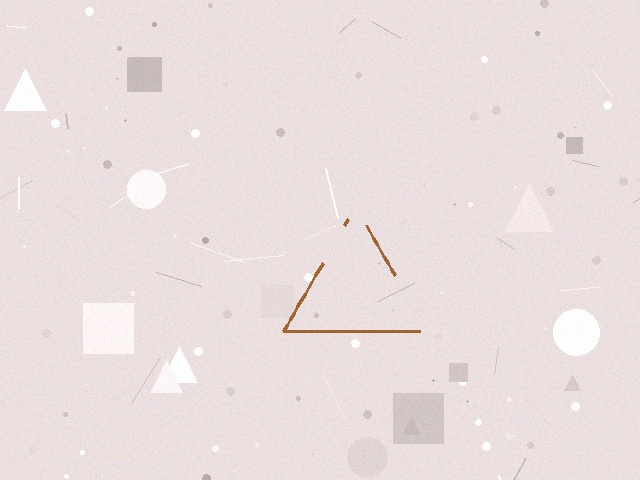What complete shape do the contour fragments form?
The contour fragments form a triangle.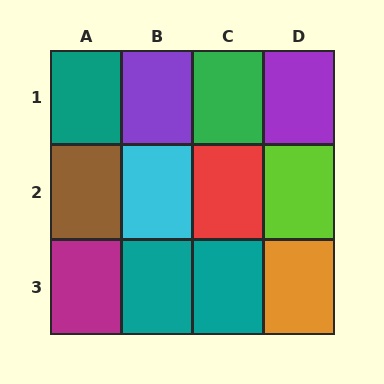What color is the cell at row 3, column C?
Teal.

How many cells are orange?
1 cell is orange.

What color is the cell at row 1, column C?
Green.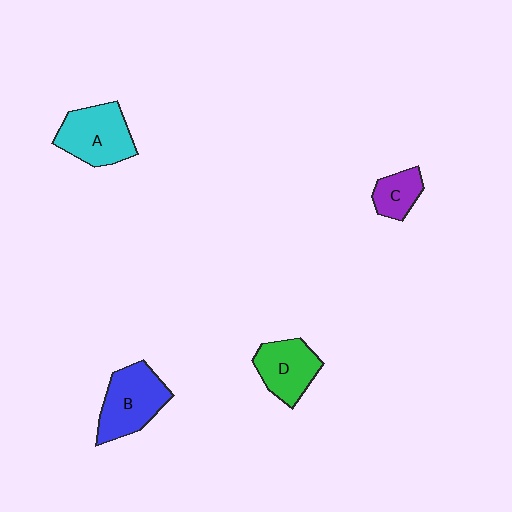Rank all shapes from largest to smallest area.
From largest to smallest: B (blue), A (cyan), D (green), C (purple).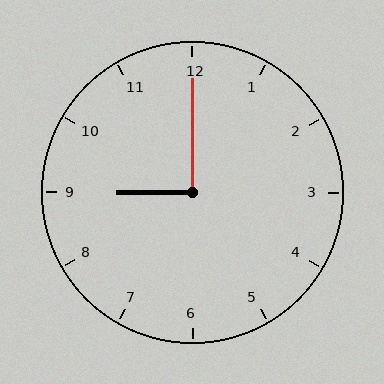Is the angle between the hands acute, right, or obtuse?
It is right.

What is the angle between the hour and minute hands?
Approximately 90 degrees.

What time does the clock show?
9:00.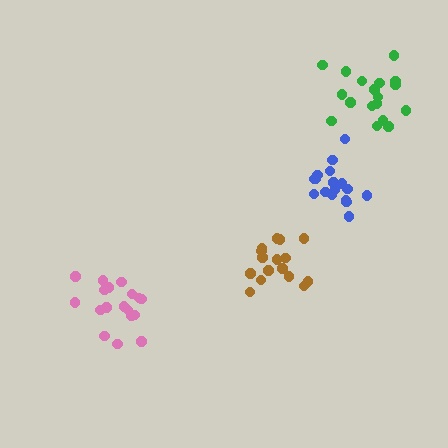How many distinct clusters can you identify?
There are 4 distinct clusters.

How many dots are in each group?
Group 1: 16 dots, Group 2: 17 dots, Group 3: 18 dots, Group 4: 18 dots (69 total).